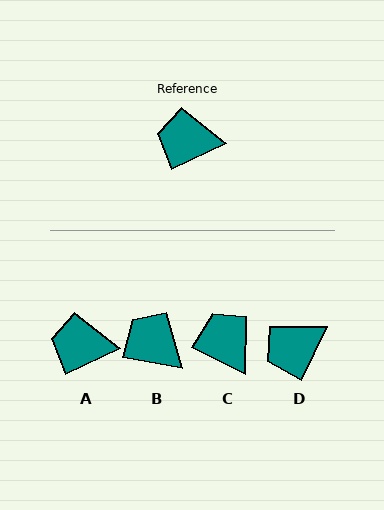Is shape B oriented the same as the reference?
No, it is off by about 36 degrees.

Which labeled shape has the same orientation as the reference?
A.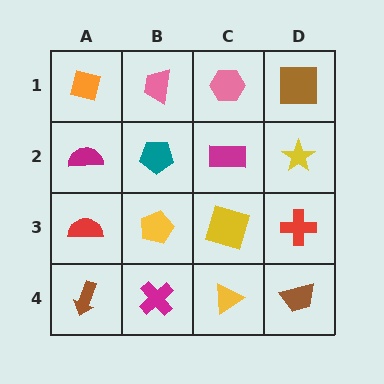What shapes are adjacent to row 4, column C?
A yellow square (row 3, column C), a magenta cross (row 4, column B), a brown trapezoid (row 4, column D).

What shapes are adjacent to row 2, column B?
A pink trapezoid (row 1, column B), a yellow pentagon (row 3, column B), a magenta semicircle (row 2, column A), a magenta rectangle (row 2, column C).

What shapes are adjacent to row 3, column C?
A magenta rectangle (row 2, column C), a yellow triangle (row 4, column C), a yellow pentagon (row 3, column B), a red cross (row 3, column D).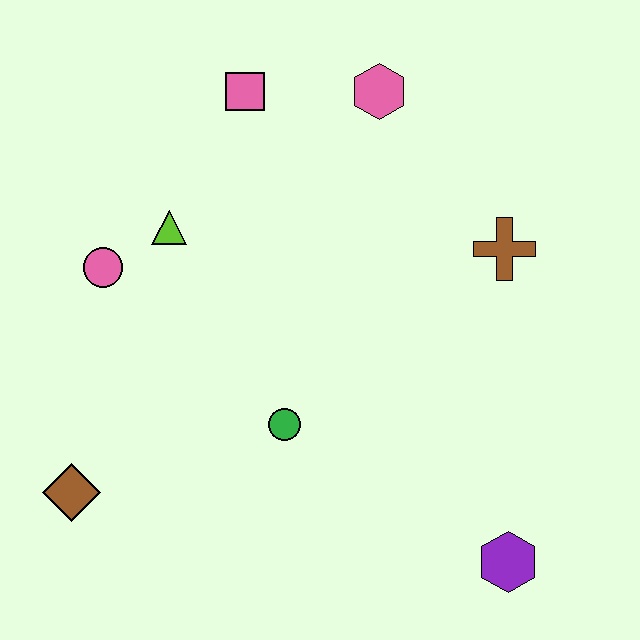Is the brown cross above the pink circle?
Yes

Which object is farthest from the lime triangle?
The purple hexagon is farthest from the lime triangle.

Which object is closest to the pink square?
The pink hexagon is closest to the pink square.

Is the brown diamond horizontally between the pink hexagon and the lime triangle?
No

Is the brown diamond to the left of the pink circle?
Yes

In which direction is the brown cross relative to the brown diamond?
The brown cross is to the right of the brown diamond.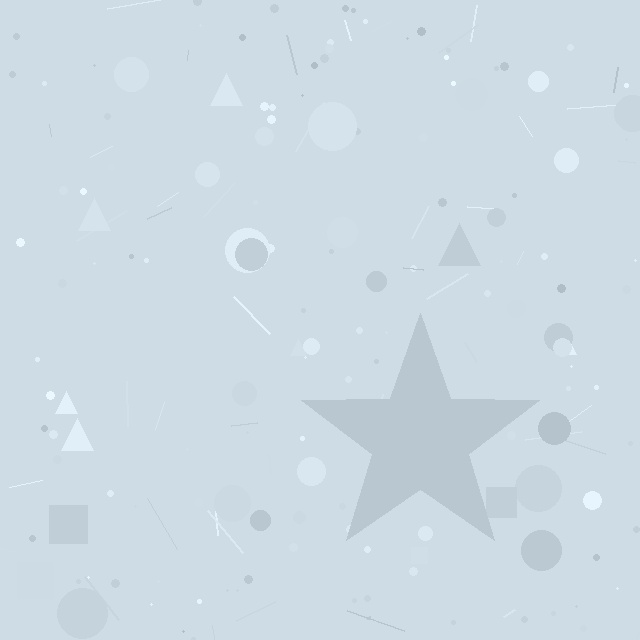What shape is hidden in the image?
A star is hidden in the image.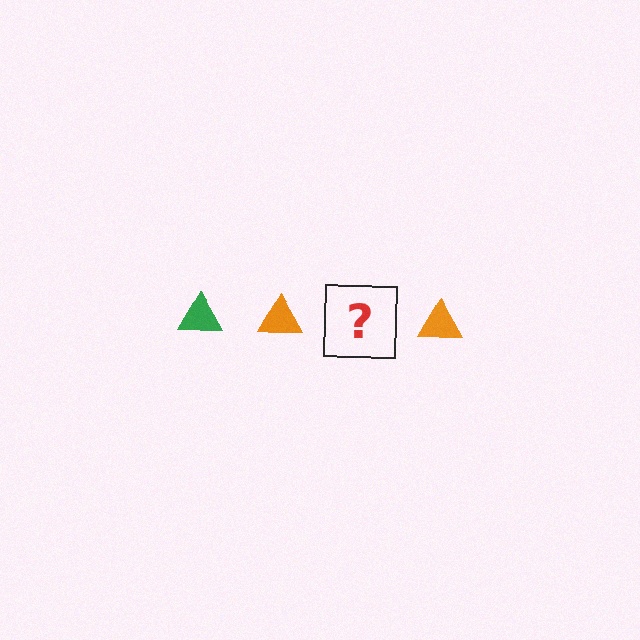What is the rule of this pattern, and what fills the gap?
The rule is that the pattern cycles through green, orange triangles. The gap should be filled with a green triangle.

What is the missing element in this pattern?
The missing element is a green triangle.